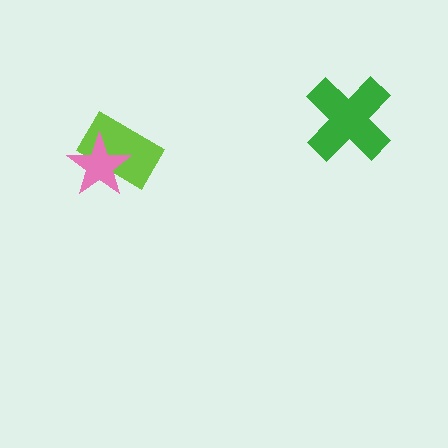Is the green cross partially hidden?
No, no other shape covers it.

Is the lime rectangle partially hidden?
Yes, it is partially covered by another shape.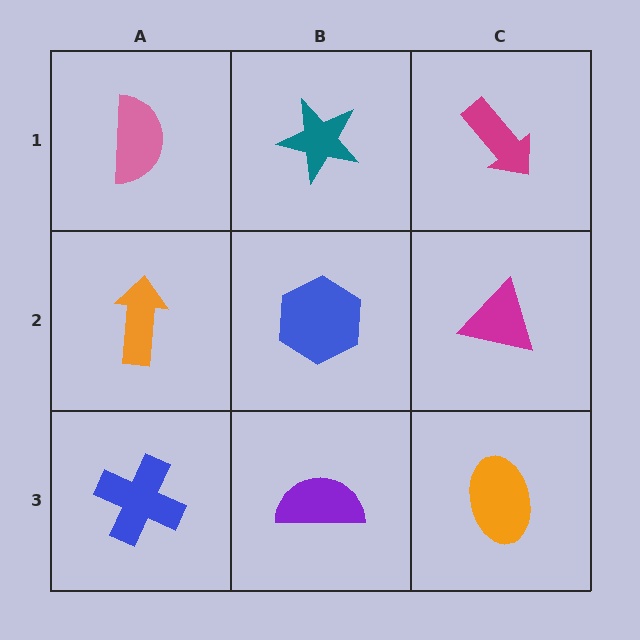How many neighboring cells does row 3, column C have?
2.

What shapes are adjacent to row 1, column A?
An orange arrow (row 2, column A), a teal star (row 1, column B).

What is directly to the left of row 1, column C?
A teal star.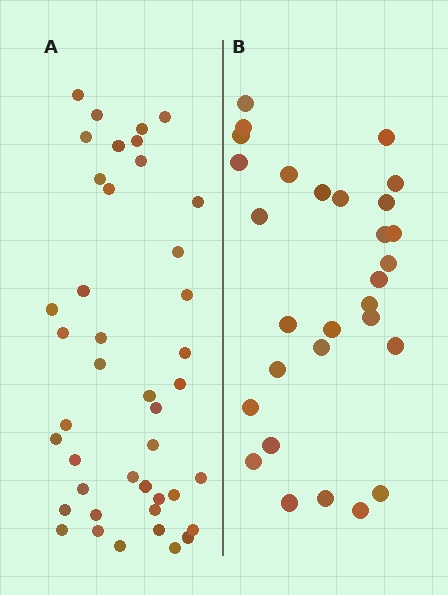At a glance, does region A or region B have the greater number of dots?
Region A (the left region) has more dots.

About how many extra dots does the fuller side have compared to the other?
Region A has approximately 15 more dots than region B.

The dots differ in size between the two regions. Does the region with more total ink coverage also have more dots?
No. Region B has more total ink coverage because its dots are larger, but region A actually contains more individual dots. Total area can be misleading — the number of items is what matters here.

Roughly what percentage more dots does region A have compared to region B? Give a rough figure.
About 45% more.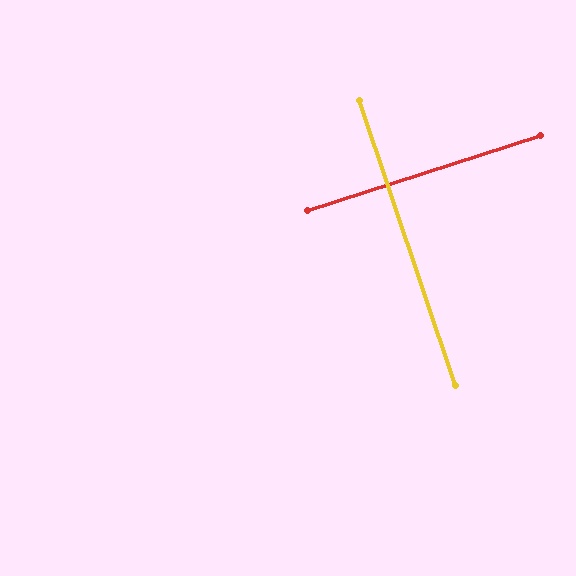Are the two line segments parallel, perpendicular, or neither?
Perpendicular — they meet at approximately 89°.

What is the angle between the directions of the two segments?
Approximately 89 degrees.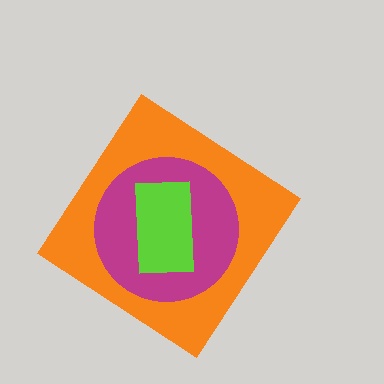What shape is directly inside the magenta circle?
The lime rectangle.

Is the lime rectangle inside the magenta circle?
Yes.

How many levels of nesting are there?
3.